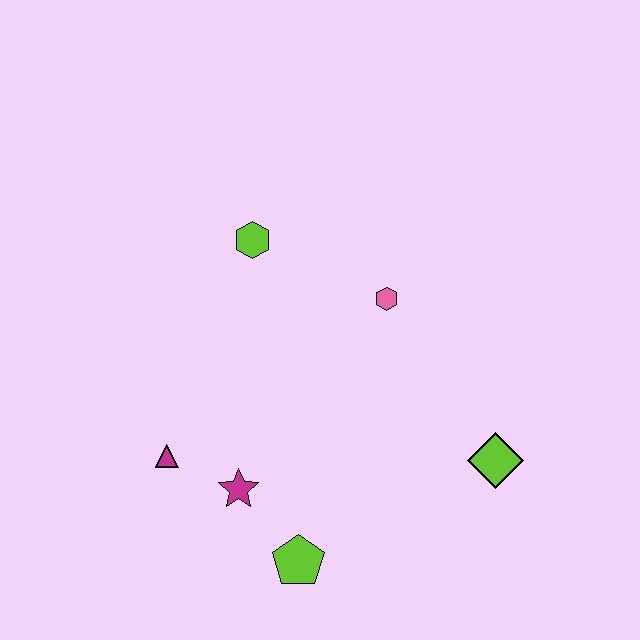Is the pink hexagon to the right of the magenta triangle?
Yes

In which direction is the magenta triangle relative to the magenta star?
The magenta triangle is to the left of the magenta star.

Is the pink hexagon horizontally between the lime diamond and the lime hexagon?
Yes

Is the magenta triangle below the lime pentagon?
No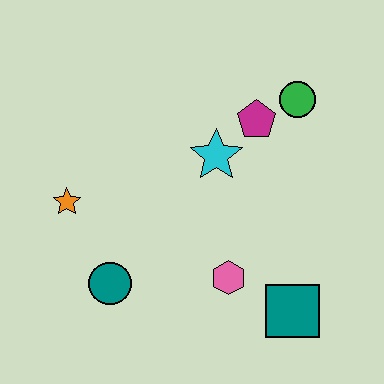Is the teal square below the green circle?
Yes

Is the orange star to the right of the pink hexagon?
No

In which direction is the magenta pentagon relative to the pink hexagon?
The magenta pentagon is above the pink hexagon.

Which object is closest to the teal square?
The pink hexagon is closest to the teal square.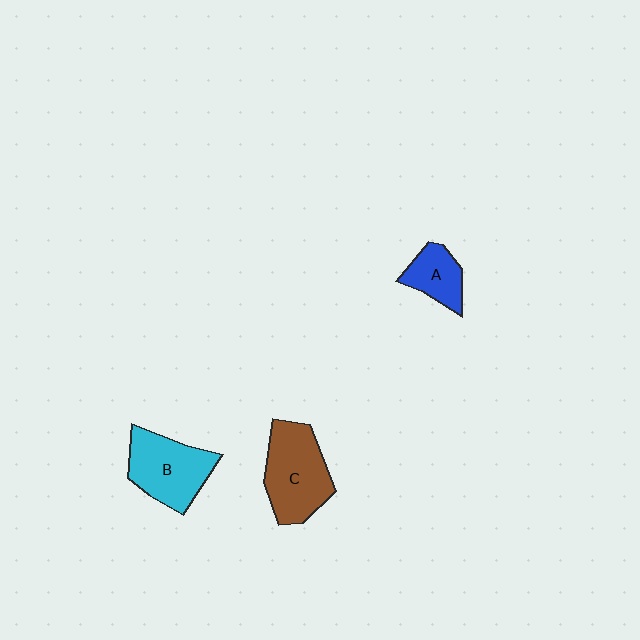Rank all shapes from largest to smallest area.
From largest to smallest: C (brown), B (cyan), A (blue).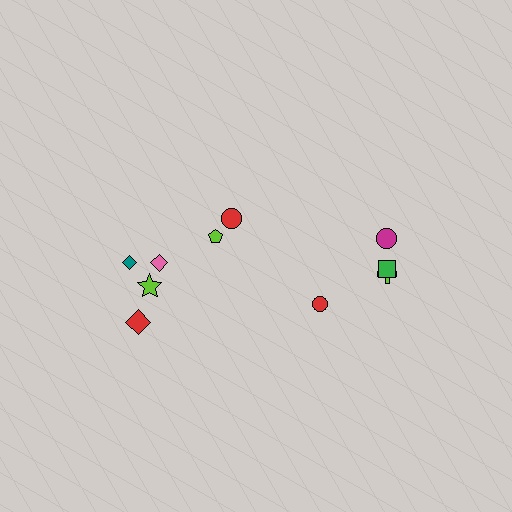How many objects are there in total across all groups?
There are 10 objects.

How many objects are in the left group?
There are 6 objects.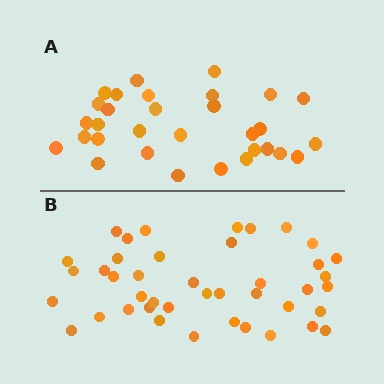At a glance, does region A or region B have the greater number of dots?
Region B (the bottom region) has more dots.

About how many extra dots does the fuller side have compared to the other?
Region B has roughly 12 or so more dots than region A.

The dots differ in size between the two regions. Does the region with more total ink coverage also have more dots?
No. Region A has more total ink coverage because its dots are larger, but region B actually contains more individual dots. Total area can be misleading — the number of items is what matters here.